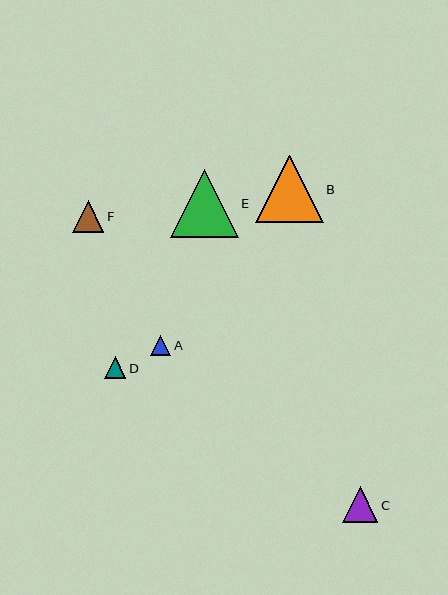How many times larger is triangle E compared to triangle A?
Triangle E is approximately 3.3 times the size of triangle A.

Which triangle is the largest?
Triangle E is the largest with a size of approximately 67 pixels.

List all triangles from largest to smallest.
From largest to smallest: E, B, C, F, D, A.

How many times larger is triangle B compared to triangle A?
Triangle B is approximately 3.3 times the size of triangle A.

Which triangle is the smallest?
Triangle A is the smallest with a size of approximately 20 pixels.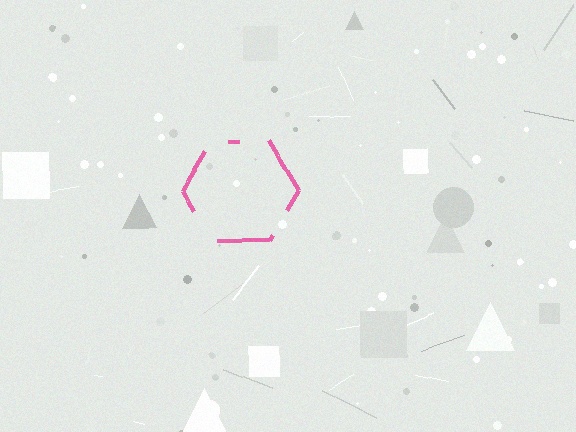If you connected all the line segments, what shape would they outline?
They would outline a hexagon.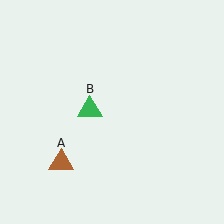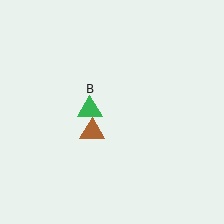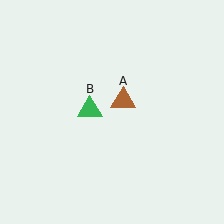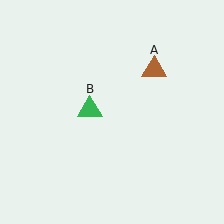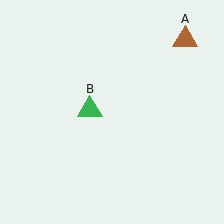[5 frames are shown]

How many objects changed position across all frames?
1 object changed position: brown triangle (object A).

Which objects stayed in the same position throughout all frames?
Green triangle (object B) remained stationary.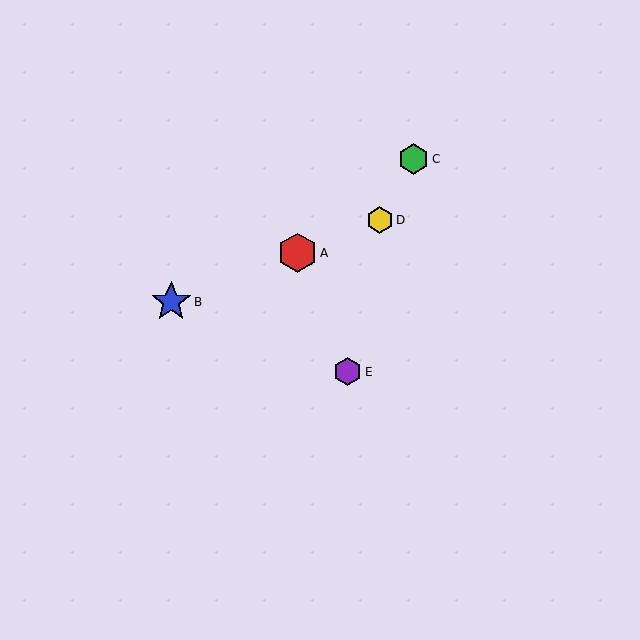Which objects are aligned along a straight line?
Objects A, B, D are aligned along a straight line.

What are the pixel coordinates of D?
Object D is at (380, 220).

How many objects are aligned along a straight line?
3 objects (A, B, D) are aligned along a straight line.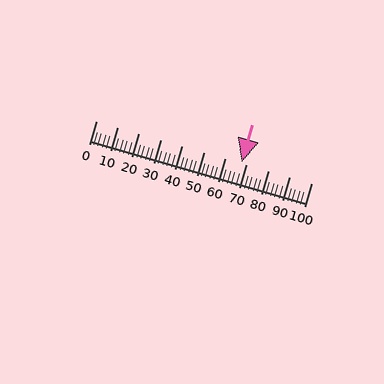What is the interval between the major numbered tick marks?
The major tick marks are spaced 10 units apart.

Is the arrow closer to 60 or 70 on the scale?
The arrow is closer to 70.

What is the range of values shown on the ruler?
The ruler shows values from 0 to 100.